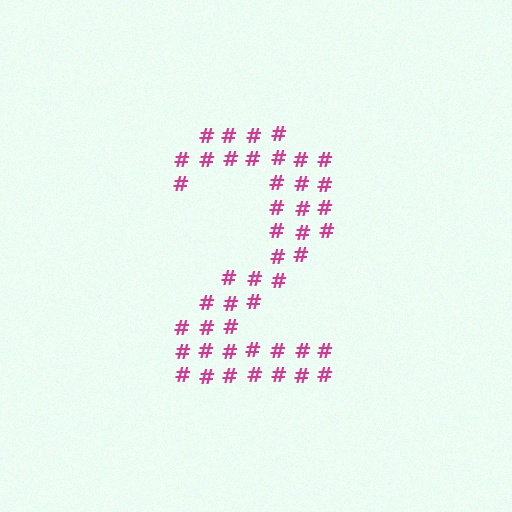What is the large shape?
The large shape is the digit 2.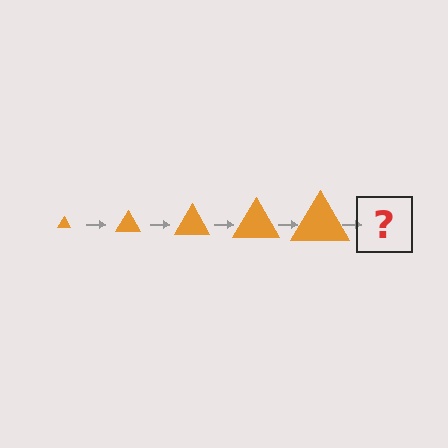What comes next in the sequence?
The next element should be an orange triangle, larger than the previous one.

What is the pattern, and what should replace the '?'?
The pattern is that the triangle gets progressively larger each step. The '?' should be an orange triangle, larger than the previous one.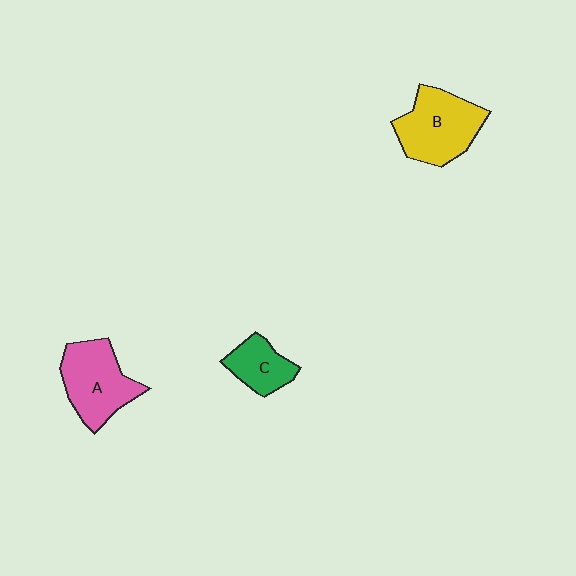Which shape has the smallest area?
Shape C (green).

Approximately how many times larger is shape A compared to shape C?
Approximately 1.7 times.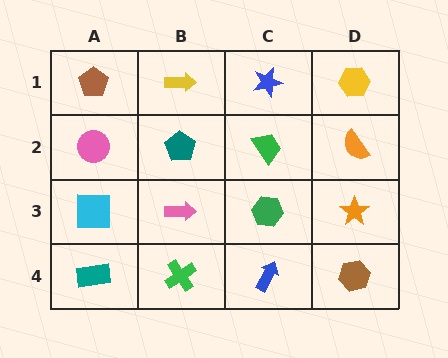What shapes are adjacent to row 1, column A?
A pink circle (row 2, column A), a yellow arrow (row 1, column B).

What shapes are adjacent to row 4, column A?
A cyan square (row 3, column A), a green cross (row 4, column B).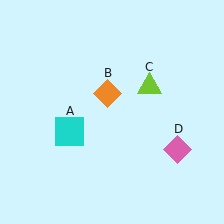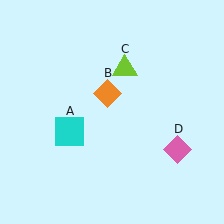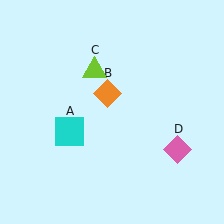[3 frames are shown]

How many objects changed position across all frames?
1 object changed position: lime triangle (object C).